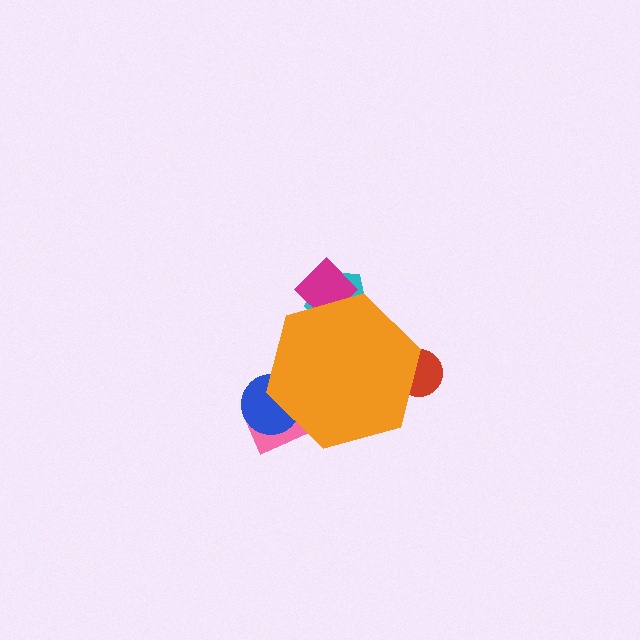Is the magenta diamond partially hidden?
Yes, the magenta diamond is partially hidden behind the orange hexagon.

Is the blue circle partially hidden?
Yes, the blue circle is partially hidden behind the orange hexagon.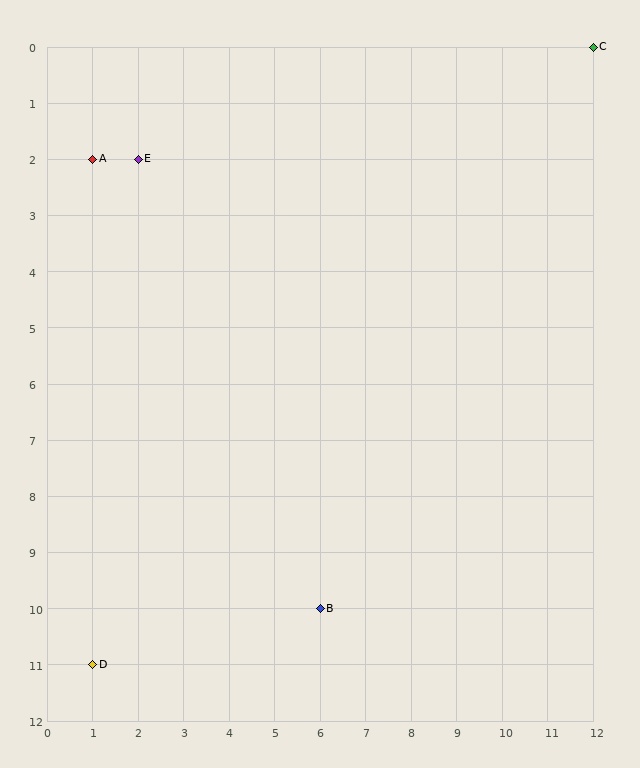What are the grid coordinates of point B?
Point B is at grid coordinates (6, 10).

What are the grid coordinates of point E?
Point E is at grid coordinates (2, 2).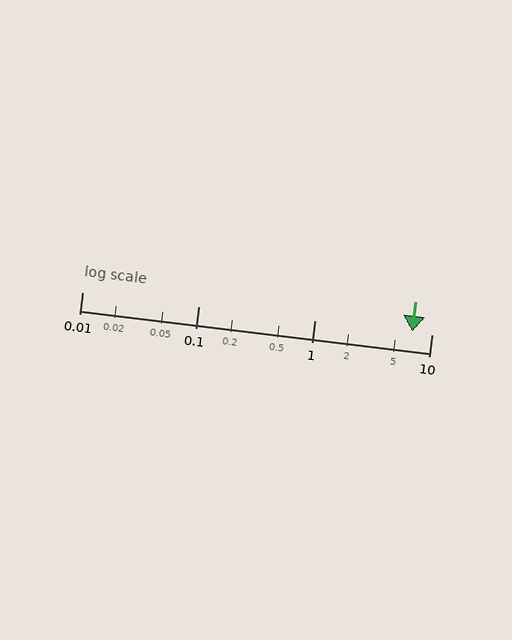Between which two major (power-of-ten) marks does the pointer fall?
The pointer is between 1 and 10.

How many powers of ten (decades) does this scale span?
The scale spans 3 decades, from 0.01 to 10.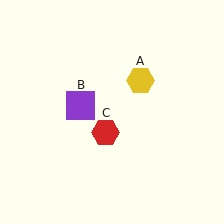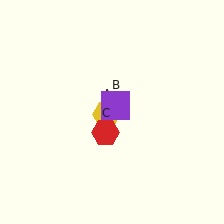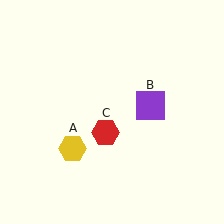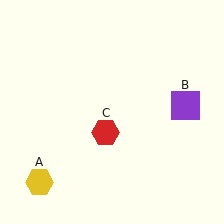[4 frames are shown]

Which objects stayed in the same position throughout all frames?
Red hexagon (object C) remained stationary.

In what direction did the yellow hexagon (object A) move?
The yellow hexagon (object A) moved down and to the left.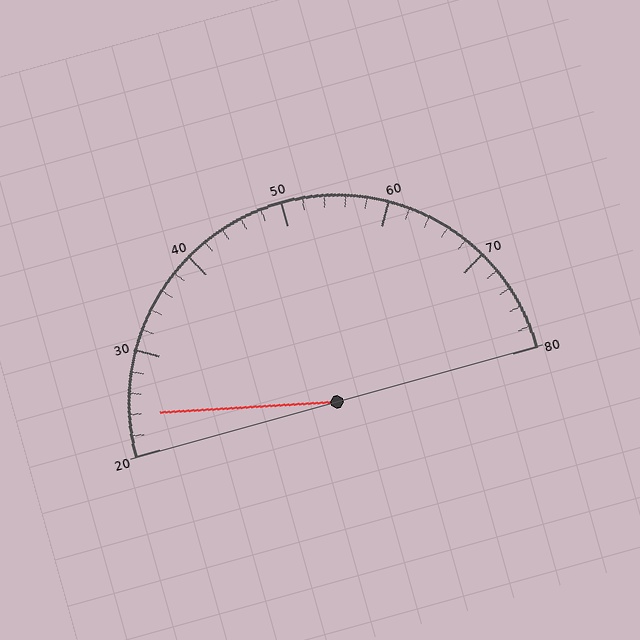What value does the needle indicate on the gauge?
The needle indicates approximately 24.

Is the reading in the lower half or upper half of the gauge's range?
The reading is in the lower half of the range (20 to 80).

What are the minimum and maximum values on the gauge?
The gauge ranges from 20 to 80.